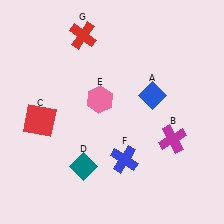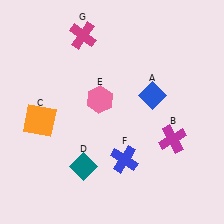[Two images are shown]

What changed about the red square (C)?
In Image 1, C is red. In Image 2, it changed to orange.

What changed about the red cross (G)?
In Image 1, G is red. In Image 2, it changed to magenta.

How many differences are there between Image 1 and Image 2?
There are 2 differences between the two images.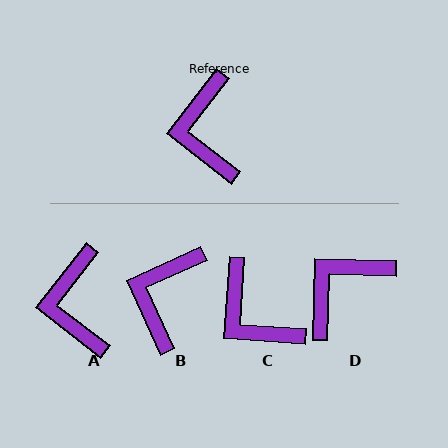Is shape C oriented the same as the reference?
No, it is off by about 34 degrees.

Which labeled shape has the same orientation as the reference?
A.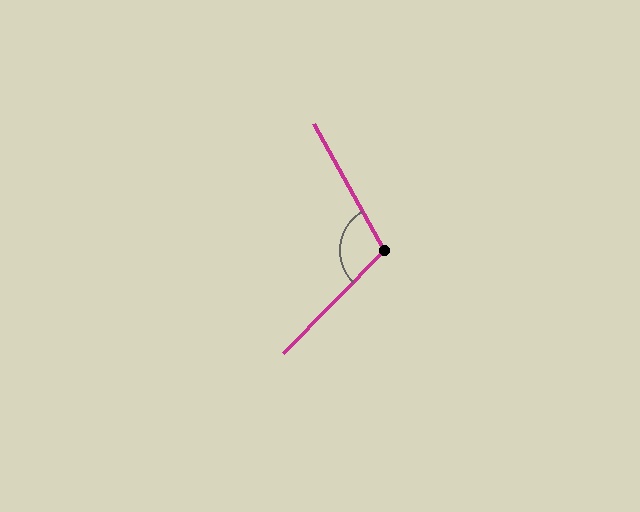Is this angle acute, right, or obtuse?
It is obtuse.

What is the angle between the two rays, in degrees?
Approximately 107 degrees.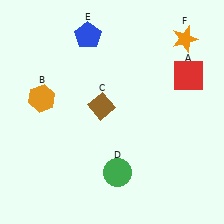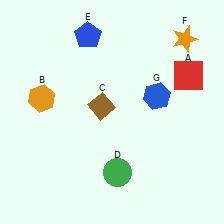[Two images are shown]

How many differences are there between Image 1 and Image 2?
There is 1 difference between the two images.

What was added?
A blue hexagon (G) was added in Image 2.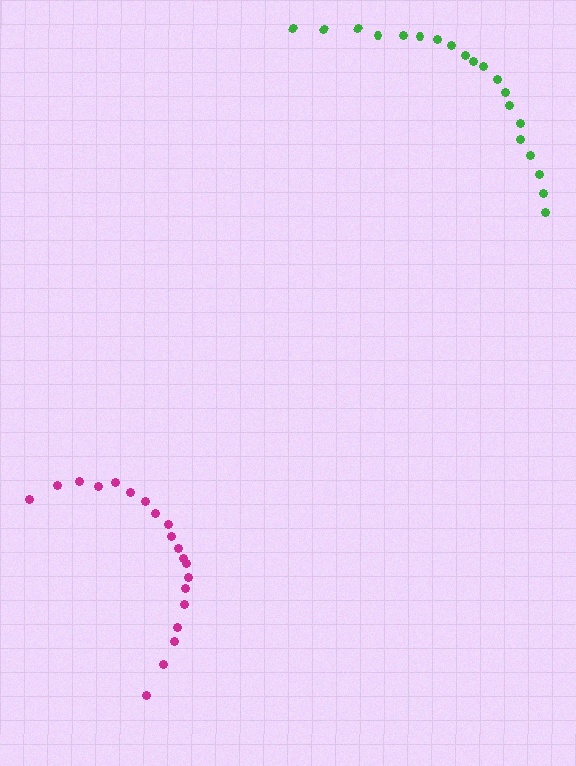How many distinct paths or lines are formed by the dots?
There are 2 distinct paths.